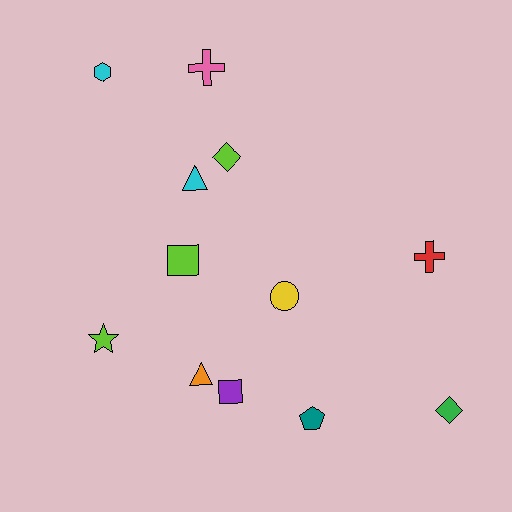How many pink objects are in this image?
There is 1 pink object.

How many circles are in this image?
There is 1 circle.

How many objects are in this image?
There are 12 objects.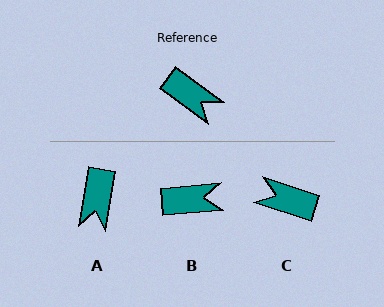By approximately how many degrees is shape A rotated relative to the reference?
Approximately 63 degrees clockwise.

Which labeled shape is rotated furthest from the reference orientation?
C, about 162 degrees away.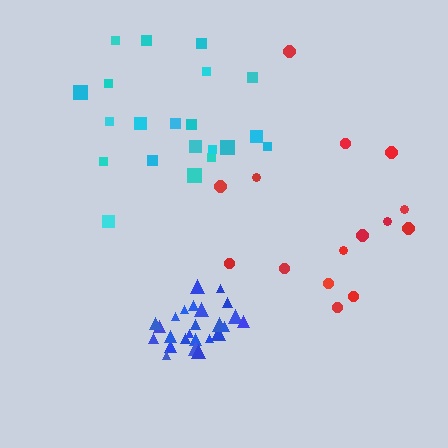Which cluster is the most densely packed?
Blue.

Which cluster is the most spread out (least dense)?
Red.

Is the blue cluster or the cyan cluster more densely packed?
Blue.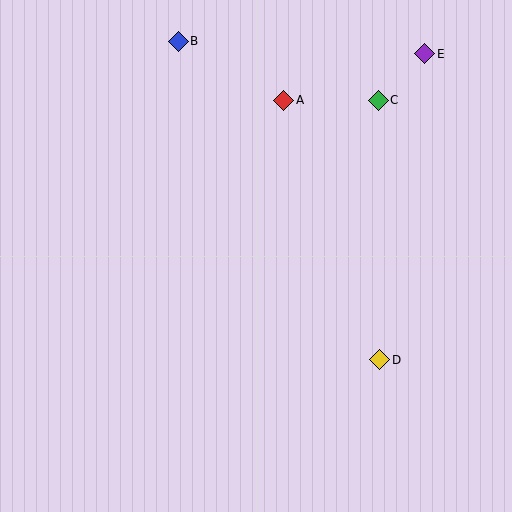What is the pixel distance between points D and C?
The distance between D and C is 259 pixels.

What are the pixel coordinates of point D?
Point D is at (380, 360).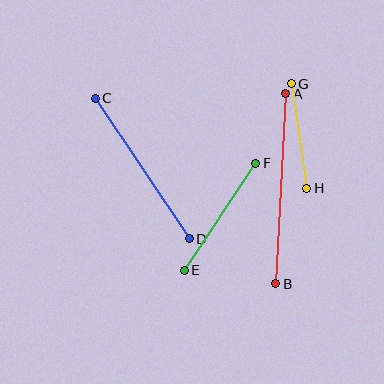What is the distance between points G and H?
The distance is approximately 106 pixels.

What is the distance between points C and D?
The distance is approximately 169 pixels.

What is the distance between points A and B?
The distance is approximately 190 pixels.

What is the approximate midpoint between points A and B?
The midpoint is at approximately (281, 189) pixels.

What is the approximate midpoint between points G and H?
The midpoint is at approximately (299, 136) pixels.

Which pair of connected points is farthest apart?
Points A and B are farthest apart.